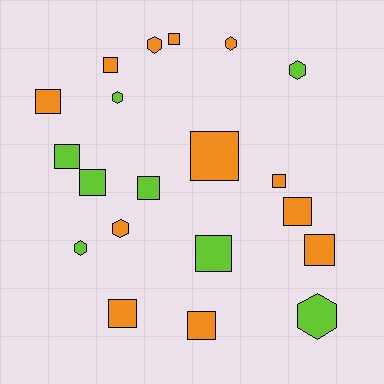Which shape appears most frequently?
Square, with 13 objects.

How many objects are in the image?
There are 20 objects.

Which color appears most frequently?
Orange, with 12 objects.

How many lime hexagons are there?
There are 4 lime hexagons.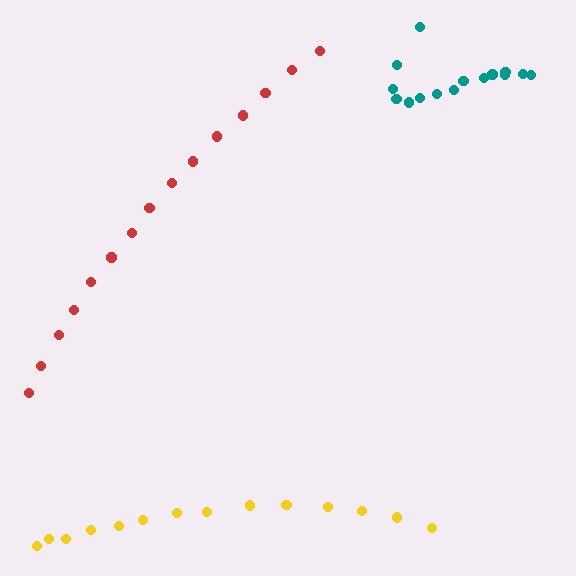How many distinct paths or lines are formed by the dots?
There are 3 distinct paths.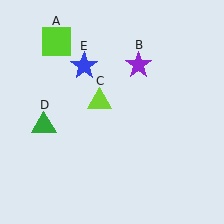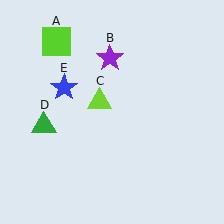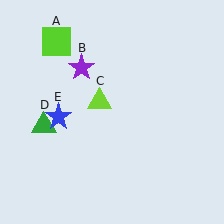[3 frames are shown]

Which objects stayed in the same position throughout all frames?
Lime square (object A) and lime triangle (object C) and green triangle (object D) remained stationary.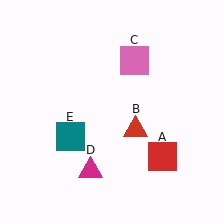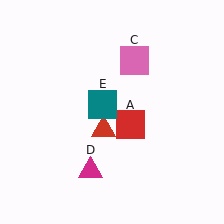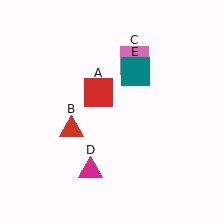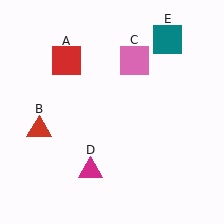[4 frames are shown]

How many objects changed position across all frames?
3 objects changed position: red square (object A), red triangle (object B), teal square (object E).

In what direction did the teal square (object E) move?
The teal square (object E) moved up and to the right.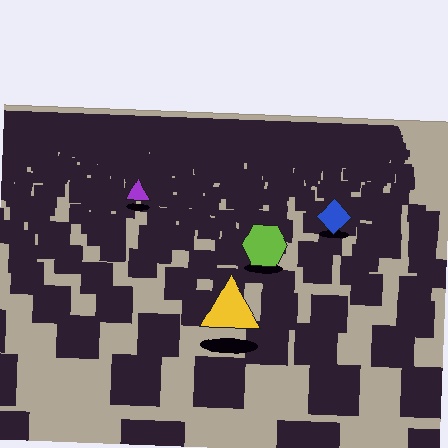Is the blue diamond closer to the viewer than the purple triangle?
Yes. The blue diamond is closer — you can tell from the texture gradient: the ground texture is coarser near it.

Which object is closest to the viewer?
The yellow triangle is closest. The texture marks near it are larger and more spread out.